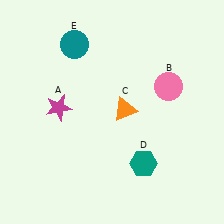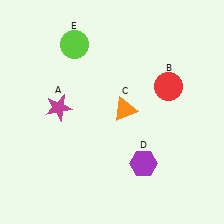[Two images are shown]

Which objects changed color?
B changed from pink to red. D changed from teal to purple. E changed from teal to lime.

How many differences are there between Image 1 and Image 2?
There are 3 differences between the two images.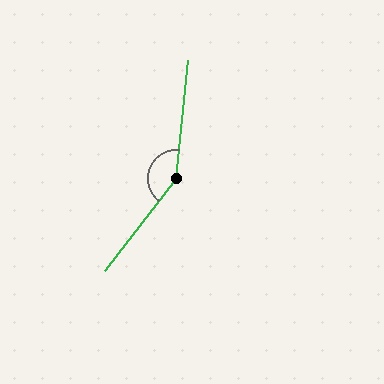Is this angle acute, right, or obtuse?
It is obtuse.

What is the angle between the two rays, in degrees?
Approximately 148 degrees.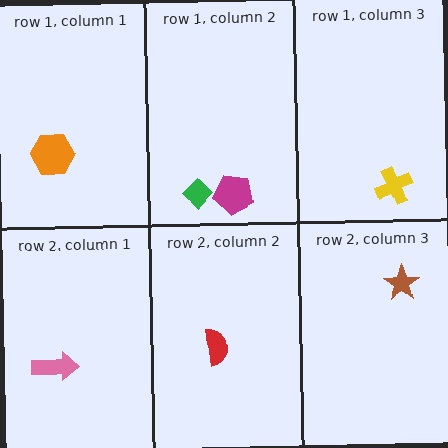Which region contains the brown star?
The row 2, column 3 region.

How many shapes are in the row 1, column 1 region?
1.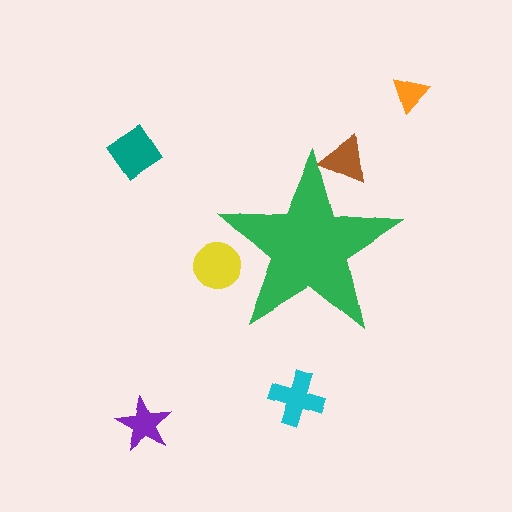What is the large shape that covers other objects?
A green star.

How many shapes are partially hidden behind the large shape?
2 shapes are partially hidden.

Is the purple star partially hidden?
No, the purple star is fully visible.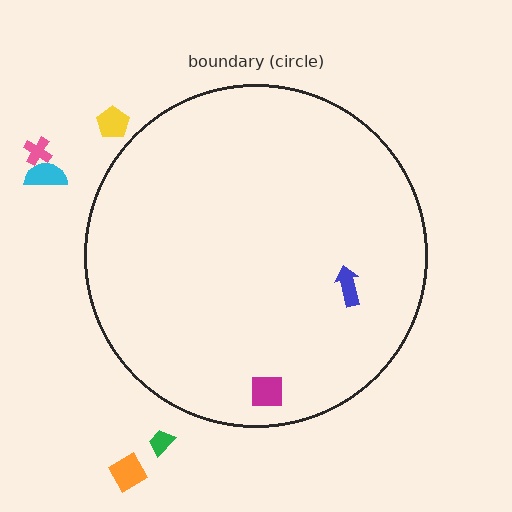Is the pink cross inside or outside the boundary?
Outside.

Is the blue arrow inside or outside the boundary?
Inside.